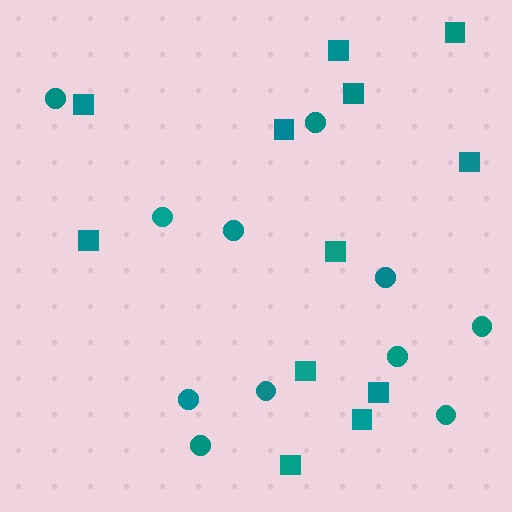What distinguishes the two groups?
There are 2 groups: one group of circles (11) and one group of squares (12).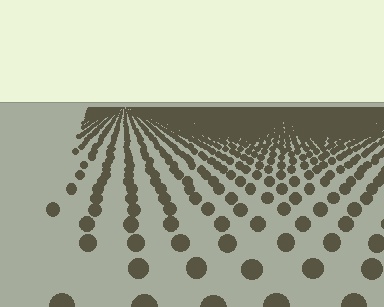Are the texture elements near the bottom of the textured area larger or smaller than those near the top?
Larger. Near the bottom, elements are closer to the viewer and appear at a bigger on-screen size.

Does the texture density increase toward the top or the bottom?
Density increases toward the top.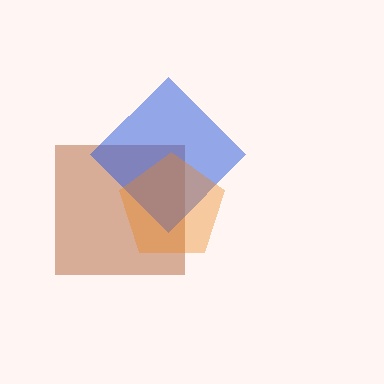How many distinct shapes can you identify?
There are 3 distinct shapes: a brown square, a blue diamond, an orange pentagon.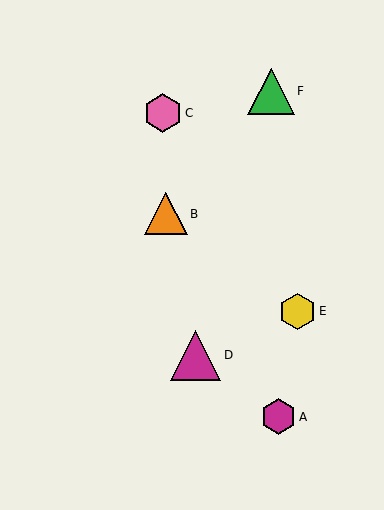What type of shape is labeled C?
Shape C is a pink hexagon.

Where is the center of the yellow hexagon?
The center of the yellow hexagon is at (297, 311).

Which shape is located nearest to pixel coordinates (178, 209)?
The orange triangle (labeled B) at (166, 214) is nearest to that location.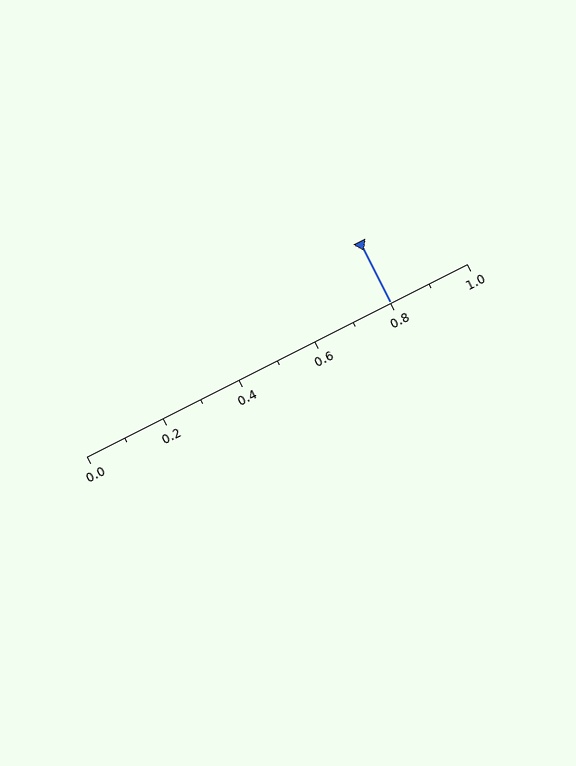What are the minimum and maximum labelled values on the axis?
The axis runs from 0.0 to 1.0.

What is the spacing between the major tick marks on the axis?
The major ticks are spaced 0.2 apart.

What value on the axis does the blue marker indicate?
The marker indicates approximately 0.8.